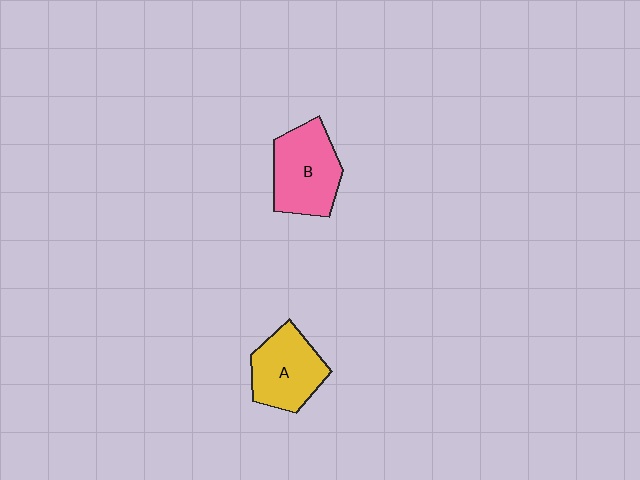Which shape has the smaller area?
Shape A (yellow).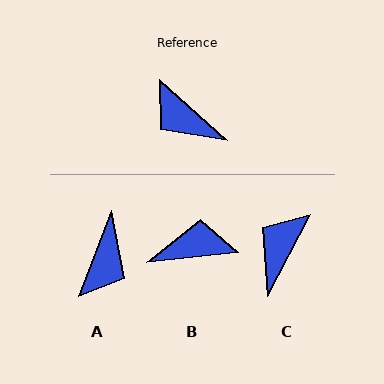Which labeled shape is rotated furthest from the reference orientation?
B, about 132 degrees away.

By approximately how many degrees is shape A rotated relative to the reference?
Approximately 110 degrees counter-clockwise.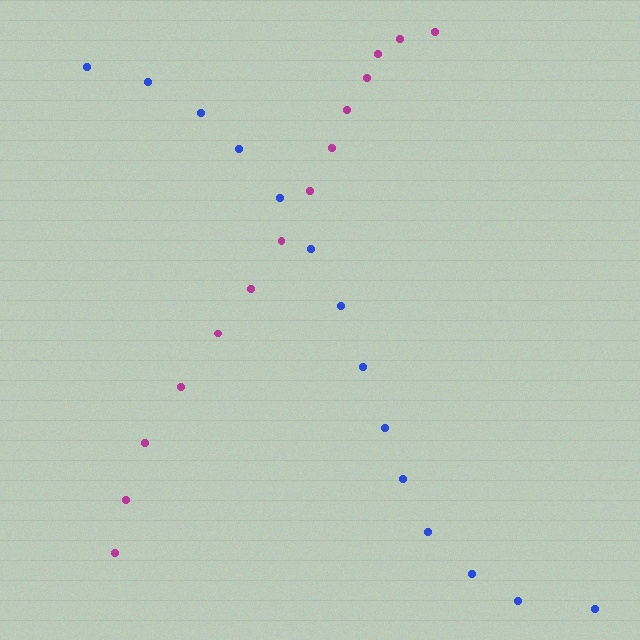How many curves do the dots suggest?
There are 2 distinct paths.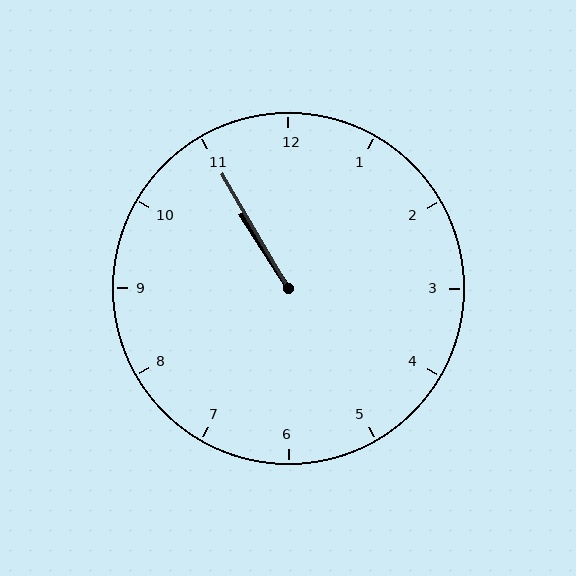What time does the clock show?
10:55.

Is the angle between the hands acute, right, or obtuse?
It is acute.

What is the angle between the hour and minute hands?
Approximately 2 degrees.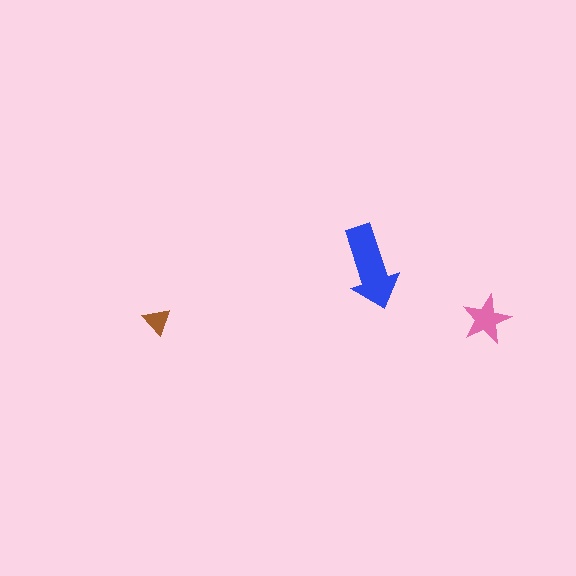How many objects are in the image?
There are 3 objects in the image.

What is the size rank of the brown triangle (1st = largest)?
3rd.